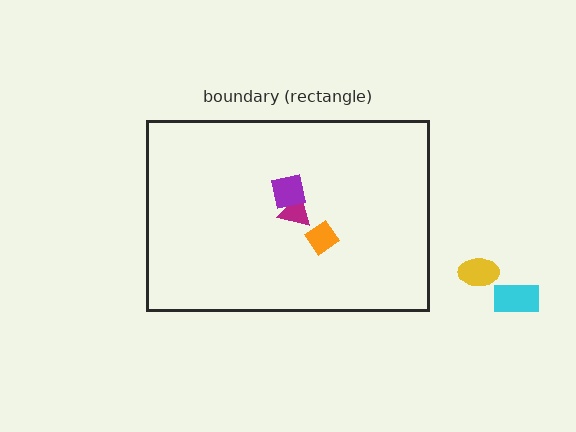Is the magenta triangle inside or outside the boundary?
Inside.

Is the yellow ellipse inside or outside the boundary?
Outside.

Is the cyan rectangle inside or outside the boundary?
Outside.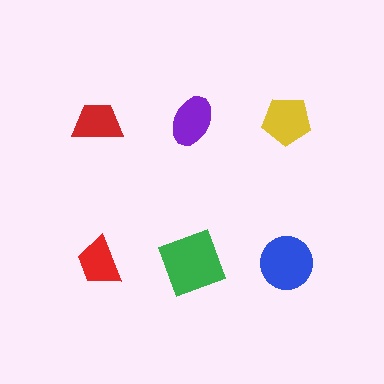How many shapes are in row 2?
3 shapes.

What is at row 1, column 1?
A red trapezoid.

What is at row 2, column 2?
A green square.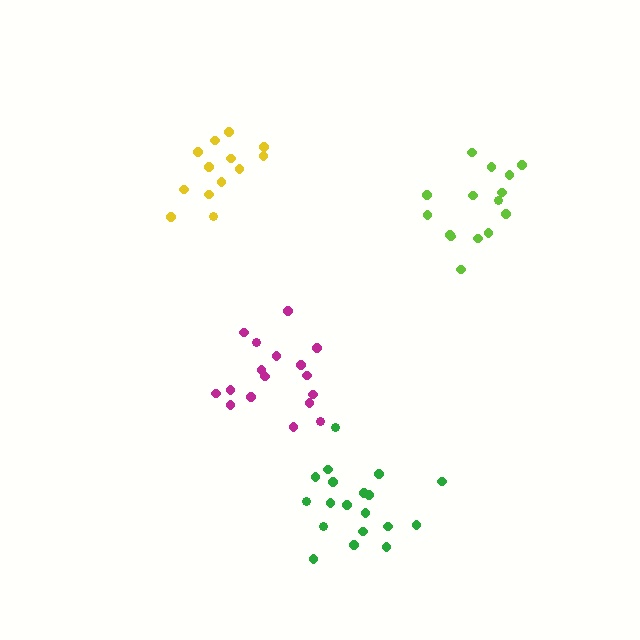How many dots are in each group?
Group 1: 19 dots, Group 2: 15 dots, Group 3: 17 dots, Group 4: 13 dots (64 total).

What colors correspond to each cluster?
The clusters are colored: green, lime, magenta, yellow.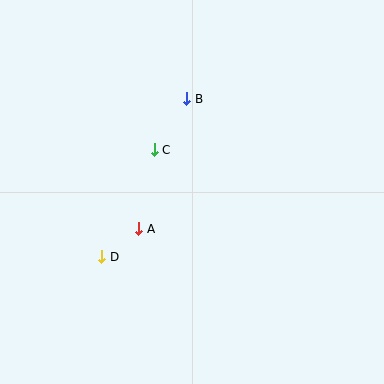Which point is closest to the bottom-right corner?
Point A is closest to the bottom-right corner.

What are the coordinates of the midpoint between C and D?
The midpoint between C and D is at (128, 203).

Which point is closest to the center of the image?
Point C at (154, 150) is closest to the center.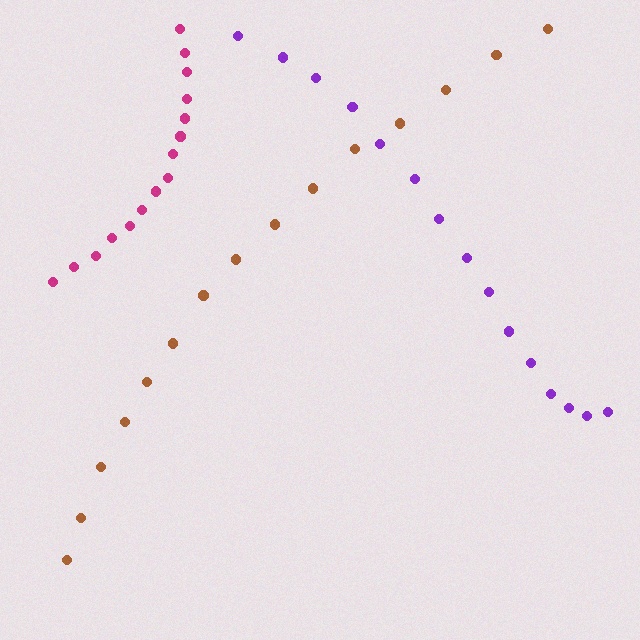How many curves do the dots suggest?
There are 3 distinct paths.